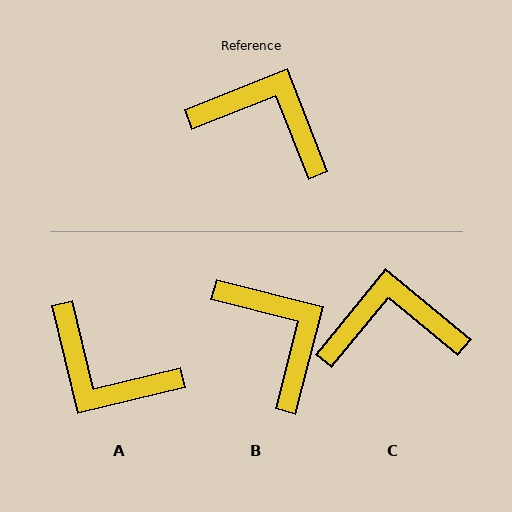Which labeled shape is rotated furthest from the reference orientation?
A, about 172 degrees away.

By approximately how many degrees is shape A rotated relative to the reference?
Approximately 172 degrees counter-clockwise.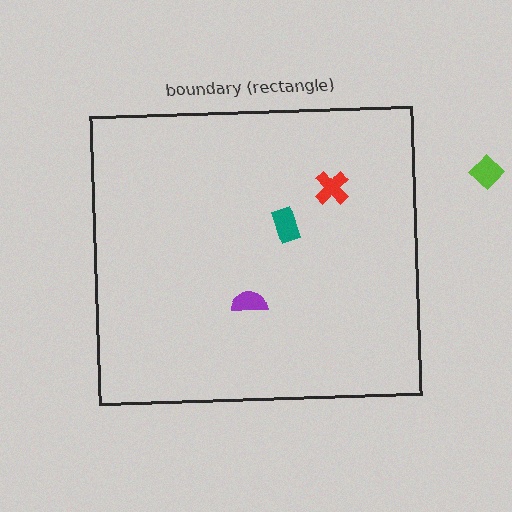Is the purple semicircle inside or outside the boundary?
Inside.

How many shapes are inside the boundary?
3 inside, 1 outside.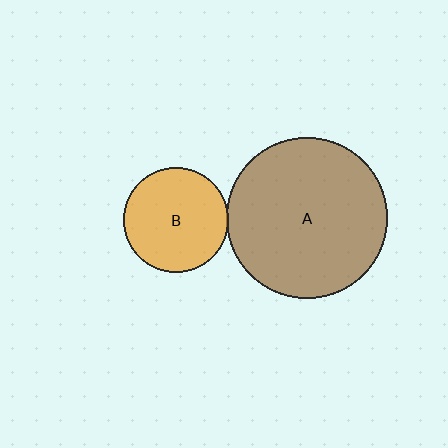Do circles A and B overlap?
Yes.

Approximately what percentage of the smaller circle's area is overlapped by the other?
Approximately 5%.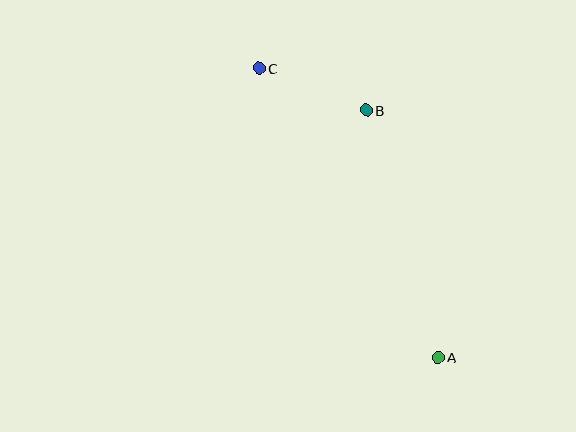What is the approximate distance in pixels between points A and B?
The distance between A and B is approximately 257 pixels.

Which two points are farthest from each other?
Points A and C are farthest from each other.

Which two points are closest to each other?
Points B and C are closest to each other.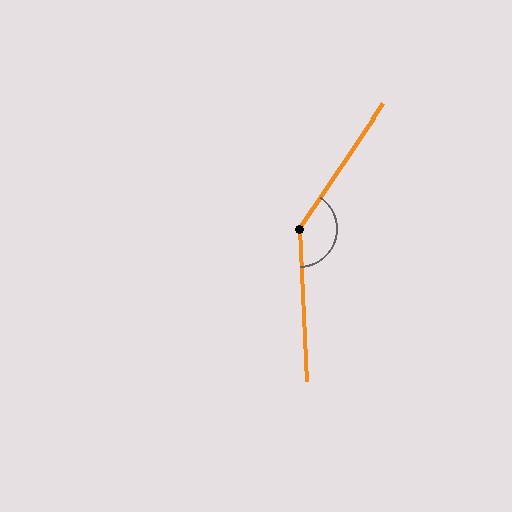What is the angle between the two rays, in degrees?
Approximately 143 degrees.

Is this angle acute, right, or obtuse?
It is obtuse.